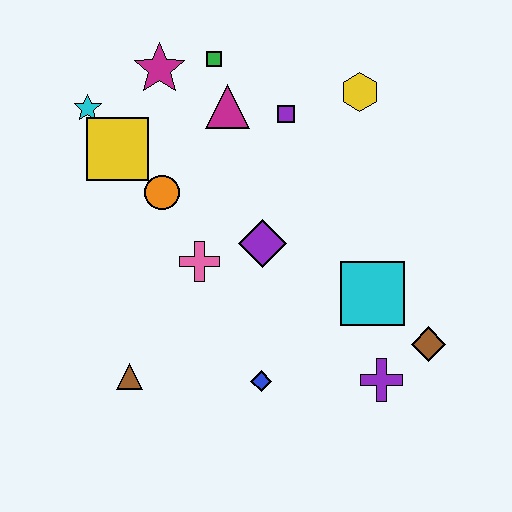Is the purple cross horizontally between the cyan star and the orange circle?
No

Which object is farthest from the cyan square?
The cyan star is farthest from the cyan square.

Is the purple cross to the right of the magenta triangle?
Yes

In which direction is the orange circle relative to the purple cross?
The orange circle is to the left of the purple cross.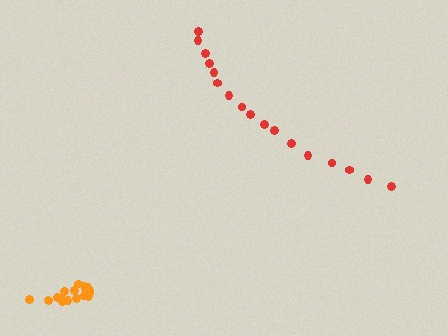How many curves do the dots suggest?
There are 2 distinct paths.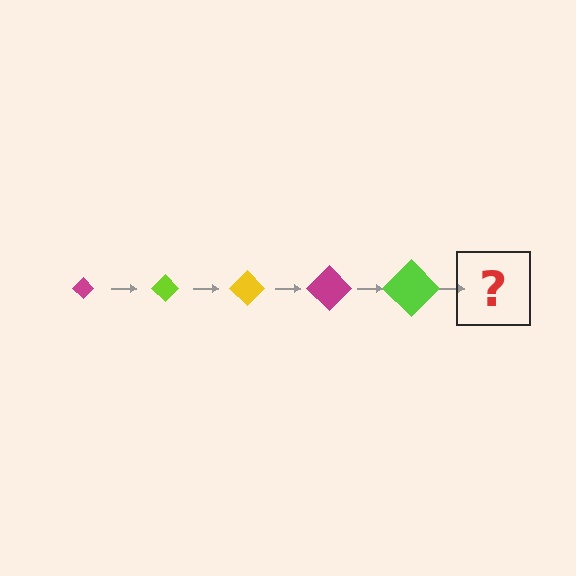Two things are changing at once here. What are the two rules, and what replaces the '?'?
The two rules are that the diamond grows larger each step and the color cycles through magenta, lime, and yellow. The '?' should be a yellow diamond, larger than the previous one.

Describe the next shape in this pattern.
It should be a yellow diamond, larger than the previous one.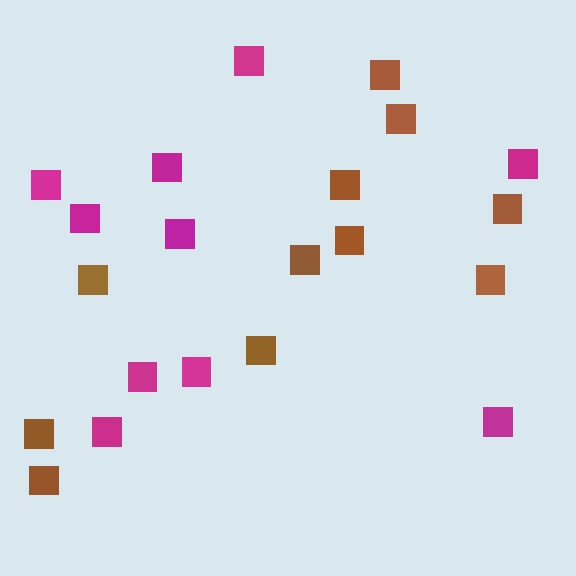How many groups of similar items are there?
There are 2 groups: one group of brown squares (11) and one group of magenta squares (10).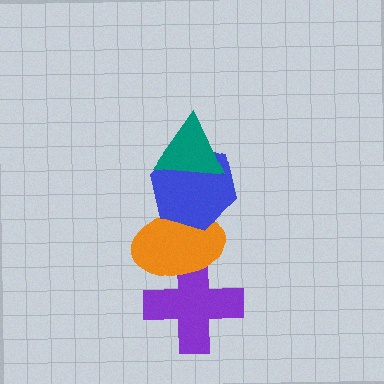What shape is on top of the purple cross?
The orange ellipse is on top of the purple cross.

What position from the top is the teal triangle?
The teal triangle is 1st from the top.